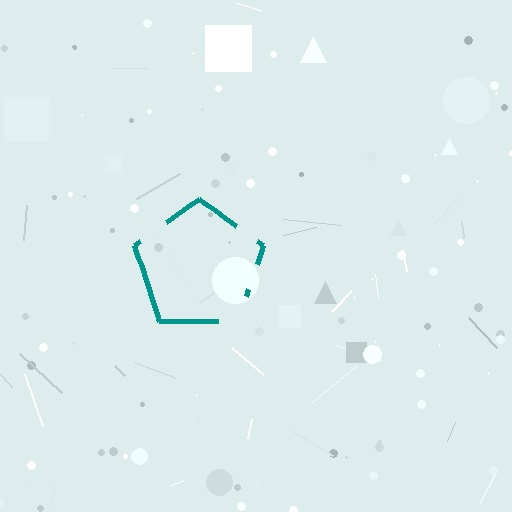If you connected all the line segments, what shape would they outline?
They would outline a pentagon.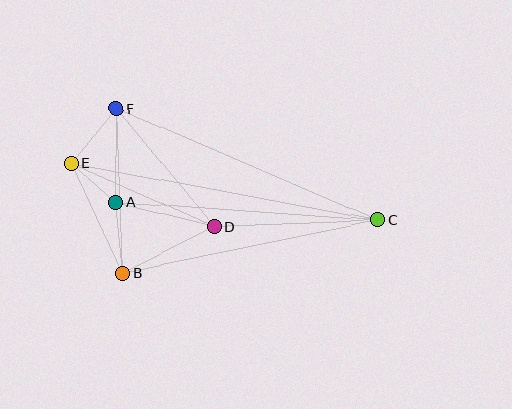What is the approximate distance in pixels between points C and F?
The distance between C and F is approximately 284 pixels.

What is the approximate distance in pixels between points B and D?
The distance between B and D is approximately 102 pixels.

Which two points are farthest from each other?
Points C and E are farthest from each other.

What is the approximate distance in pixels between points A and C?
The distance between A and C is approximately 262 pixels.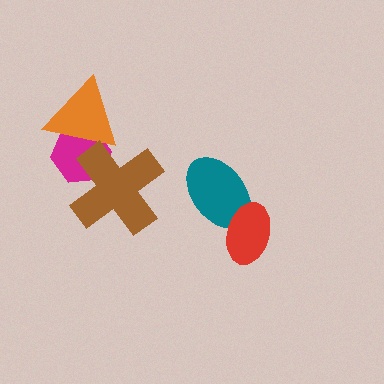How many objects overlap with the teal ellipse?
1 object overlaps with the teal ellipse.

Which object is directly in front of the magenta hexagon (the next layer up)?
The orange triangle is directly in front of the magenta hexagon.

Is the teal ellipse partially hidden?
Yes, it is partially covered by another shape.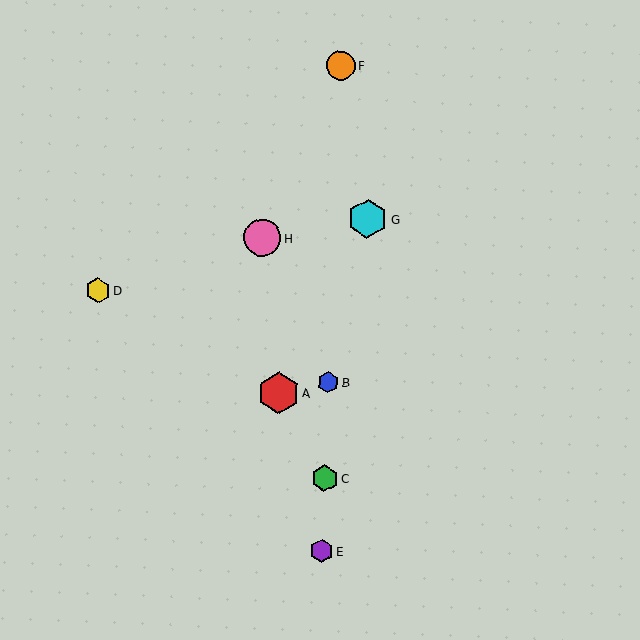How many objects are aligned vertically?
4 objects (B, C, E, F) are aligned vertically.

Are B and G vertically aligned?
No, B is at x≈328 and G is at x≈368.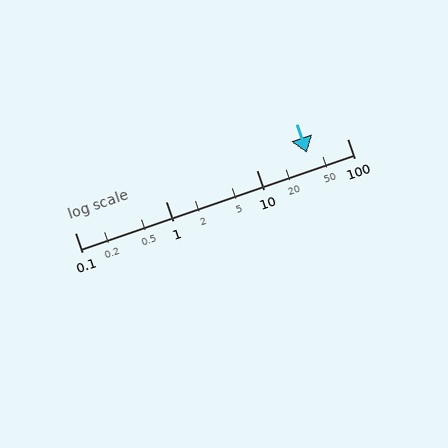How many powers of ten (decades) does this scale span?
The scale spans 3 decades, from 0.1 to 100.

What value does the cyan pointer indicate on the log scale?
The pointer indicates approximately 36.